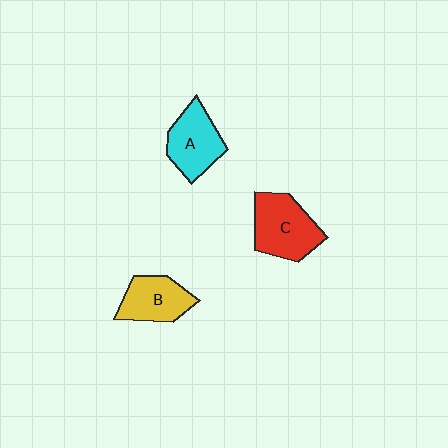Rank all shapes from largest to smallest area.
From largest to smallest: C (red), A (cyan), B (yellow).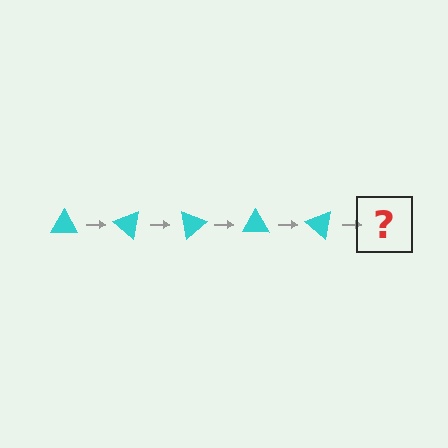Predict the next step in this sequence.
The next step is a cyan triangle rotated 200 degrees.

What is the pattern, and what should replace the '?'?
The pattern is that the triangle rotates 40 degrees each step. The '?' should be a cyan triangle rotated 200 degrees.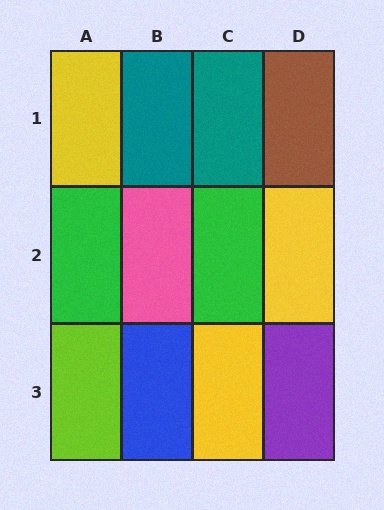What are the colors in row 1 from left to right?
Yellow, teal, teal, brown.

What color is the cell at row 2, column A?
Green.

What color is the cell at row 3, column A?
Lime.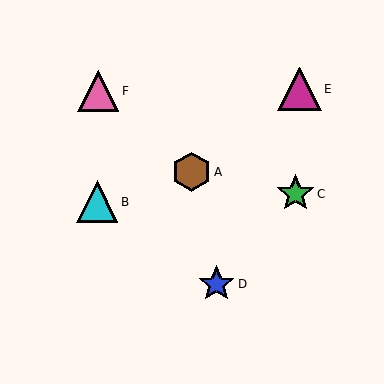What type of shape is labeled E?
Shape E is a magenta triangle.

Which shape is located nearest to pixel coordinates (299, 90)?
The magenta triangle (labeled E) at (300, 89) is nearest to that location.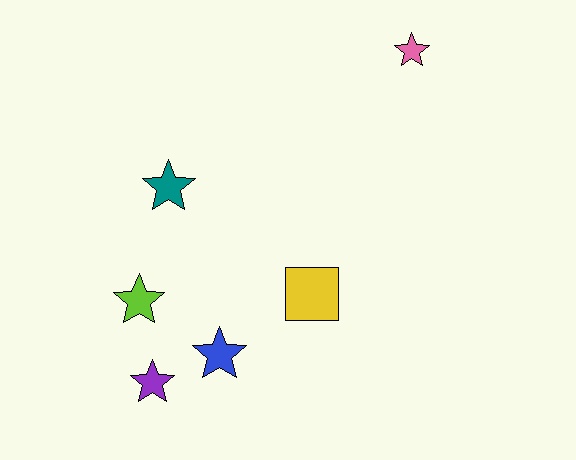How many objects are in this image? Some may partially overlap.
There are 6 objects.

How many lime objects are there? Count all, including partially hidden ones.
There is 1 lime object.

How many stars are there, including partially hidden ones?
There are 5 stars.